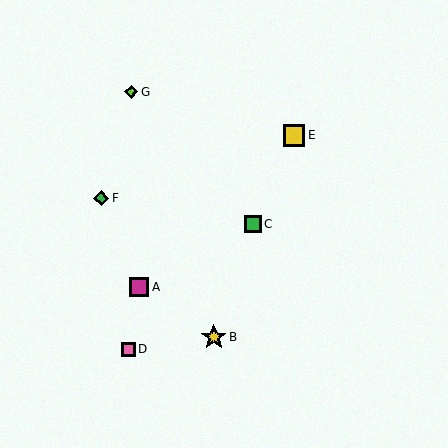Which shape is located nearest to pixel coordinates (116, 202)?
The green diamond (labeled F) at (101, 198) is nearest to that location.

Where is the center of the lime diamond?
The center of the lime diamond is at (131, 92).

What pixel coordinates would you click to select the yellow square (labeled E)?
Click at (294, 135) to select the yellow square E.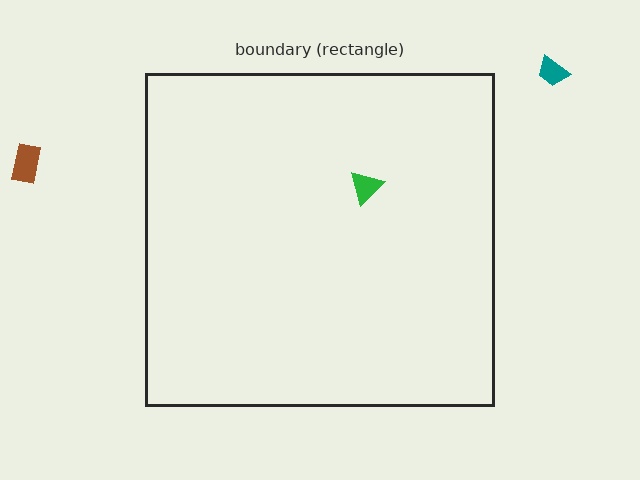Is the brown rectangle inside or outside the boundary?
Outside.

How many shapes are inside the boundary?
1 inside, 2 outside.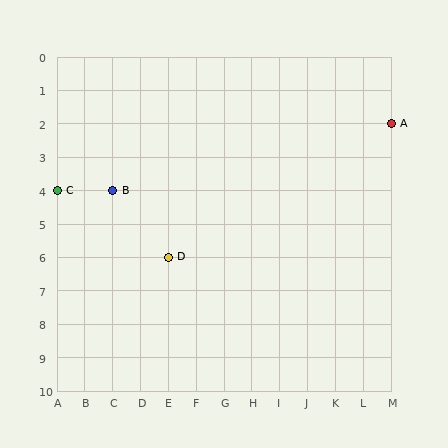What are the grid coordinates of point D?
Point D is at grid coordinates (E, 6).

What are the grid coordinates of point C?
Point C is at grid coordinates (A, 4).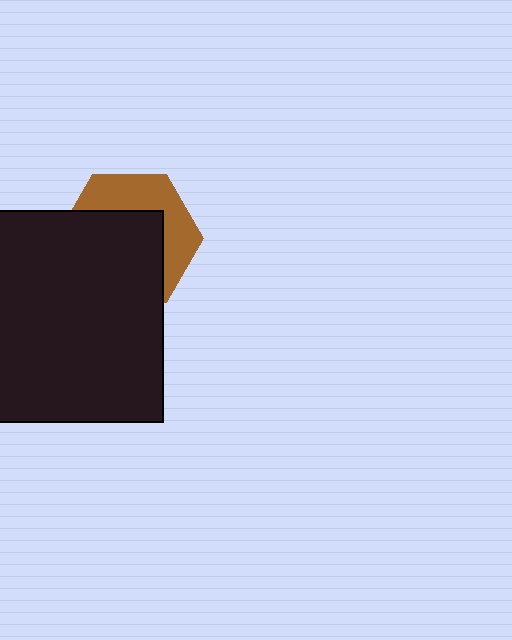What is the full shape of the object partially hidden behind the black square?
The partially hidden object is a brown hexagon.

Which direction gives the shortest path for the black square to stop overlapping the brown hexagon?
Moving down gives the shortest separation.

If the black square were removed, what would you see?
You would see the complete brown hexagon.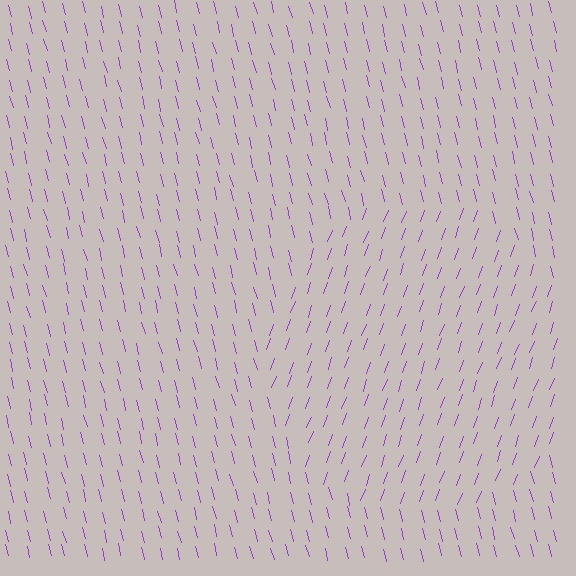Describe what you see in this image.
The image is filled with small purple line segments. A circle region in the image has lines oriented differently from the surrounding lines, creating a visible texture boundary.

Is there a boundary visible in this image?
Yes, there is a texture boundary formed by a change in line orientation.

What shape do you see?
I see a circle.